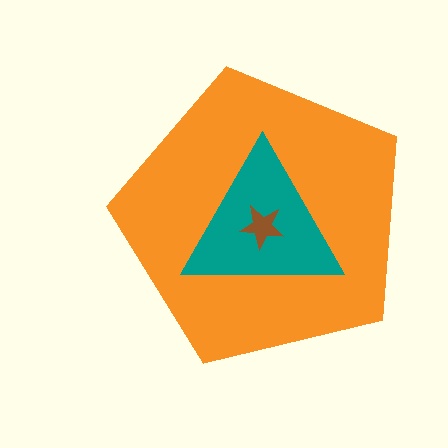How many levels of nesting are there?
3.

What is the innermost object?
The brown star.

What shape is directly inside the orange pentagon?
The teal triangle.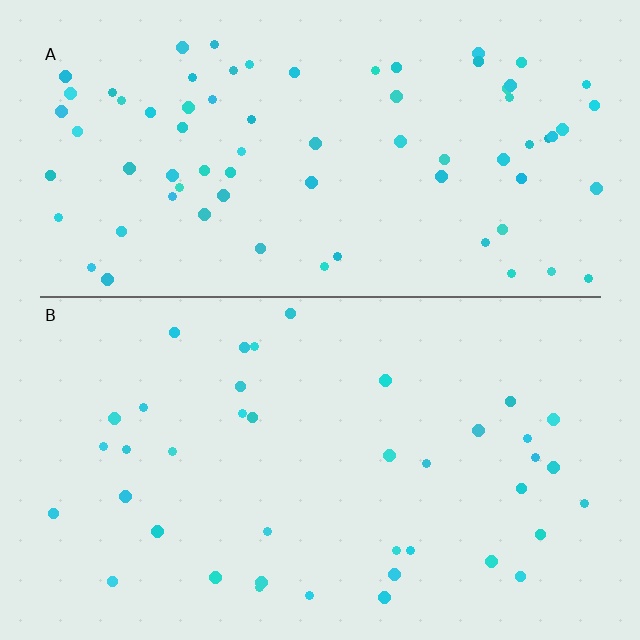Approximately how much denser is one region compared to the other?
Approximately 1.9× — region A over region B.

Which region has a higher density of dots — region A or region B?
A (the top).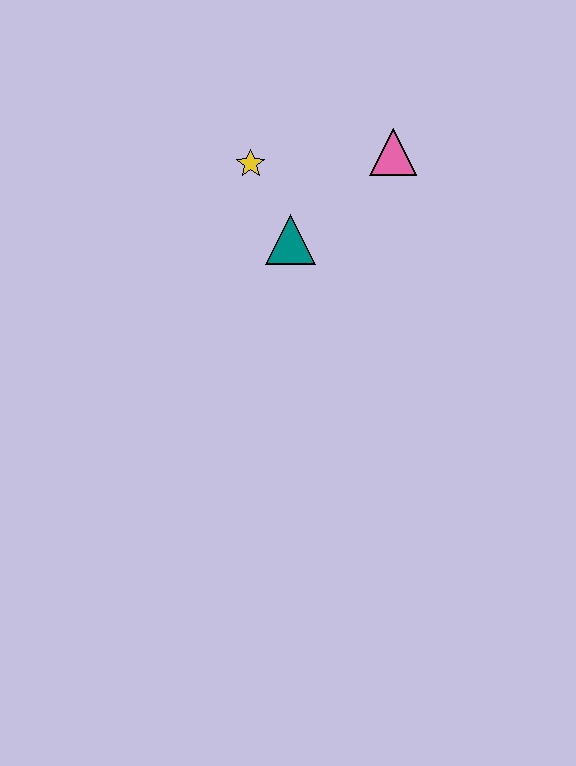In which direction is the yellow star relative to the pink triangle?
The yellow star is to the left of the pink triangle.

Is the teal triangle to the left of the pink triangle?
Yes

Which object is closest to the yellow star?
The teal triangle is closest to the yellow star.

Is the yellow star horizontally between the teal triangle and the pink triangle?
No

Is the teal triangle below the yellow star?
Yes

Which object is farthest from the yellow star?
The pink triangle is farthest from the yellow star.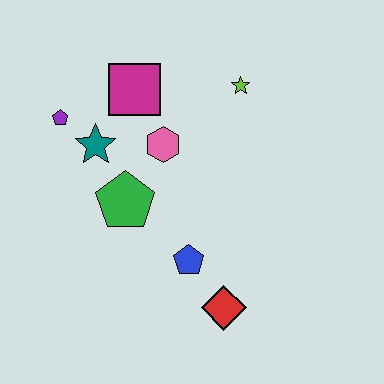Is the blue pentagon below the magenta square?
Yes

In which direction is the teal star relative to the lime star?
The teal star is to the left of the lime star.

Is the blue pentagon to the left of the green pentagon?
No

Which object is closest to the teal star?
The purple pentagon is closest to the teal star.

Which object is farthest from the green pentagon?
The lime star is farthest from the green pentagon.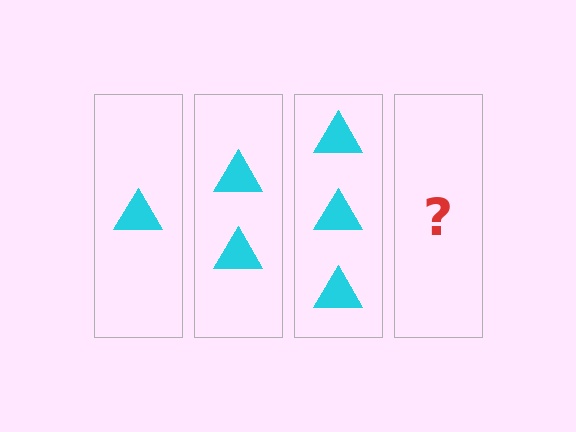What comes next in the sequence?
The next element should be 4 triangles.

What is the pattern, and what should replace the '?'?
The pattern is that each step adds one more triangle. The '?' should be 4 triangles.